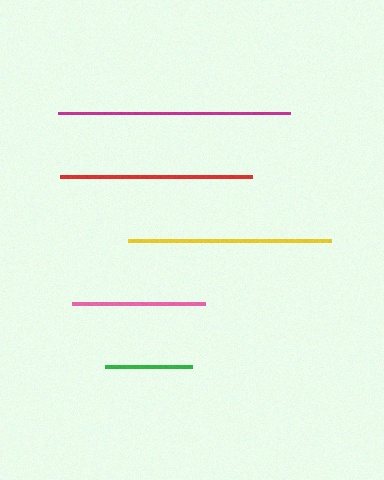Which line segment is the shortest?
The green line is the shortest at approximately 87 pixels.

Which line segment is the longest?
The magenta line is the longest at approximately 233 pixels.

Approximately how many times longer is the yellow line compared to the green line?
The yellow line is approximately 2.3 times the length of the green line.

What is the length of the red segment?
The red segment is approximately 192 pixels long.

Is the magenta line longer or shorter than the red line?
The magenta line is longer than the red line.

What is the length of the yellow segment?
The yellow segment is approximately 203 pixels long.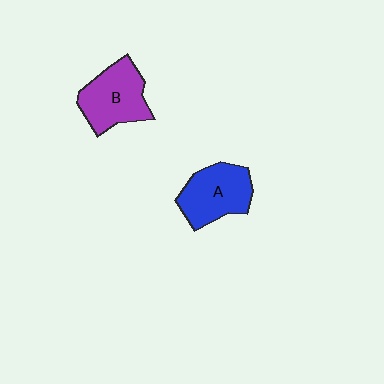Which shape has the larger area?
Shape B (purple).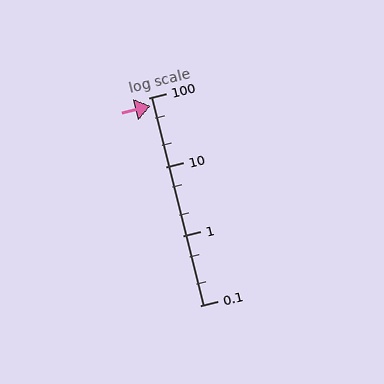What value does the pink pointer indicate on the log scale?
The pointer indicates approximately 75.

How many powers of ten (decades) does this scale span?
The scale spans 3 decades, from 0.1 to 100.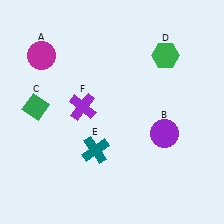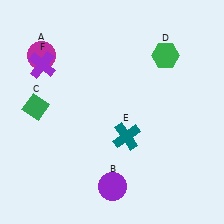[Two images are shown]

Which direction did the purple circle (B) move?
The purple circle (B) moved down.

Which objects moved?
The objects that moved are: the purple circle (B), the teal cross (E), the purple cross (F).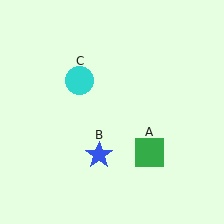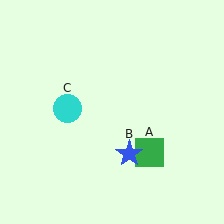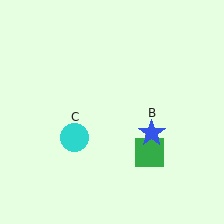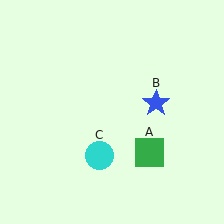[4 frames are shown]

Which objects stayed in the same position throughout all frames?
Green square (object A) remained stationary.